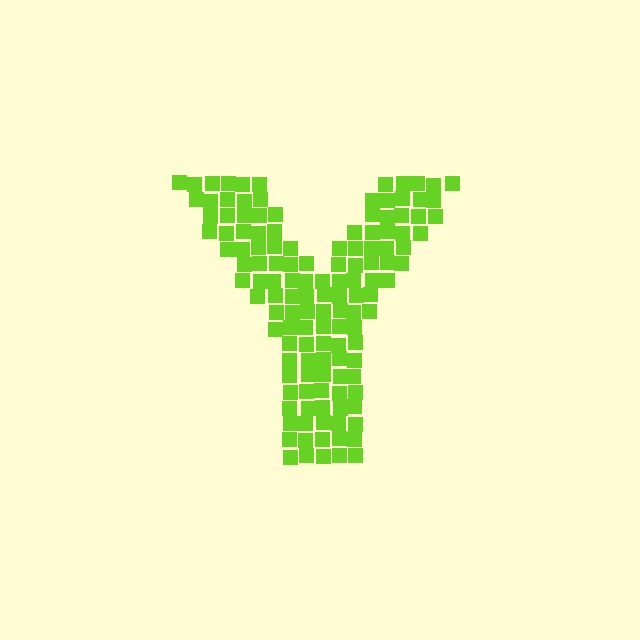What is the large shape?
The large shape is the letter Y.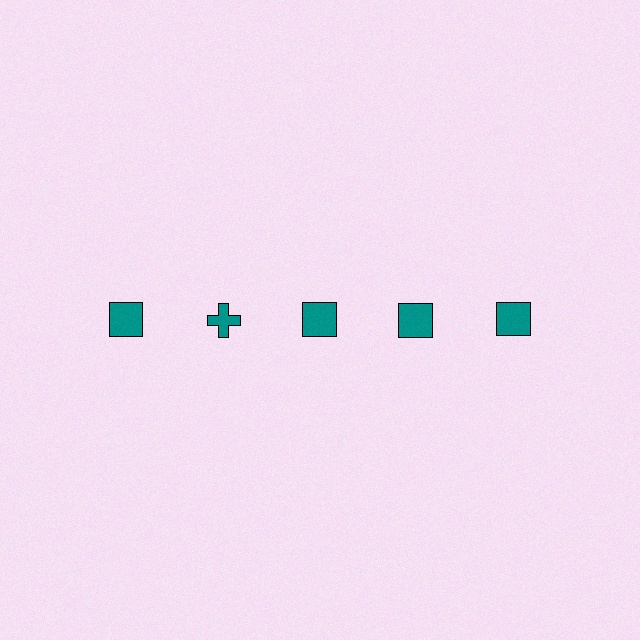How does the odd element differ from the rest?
It has a different shape: cross instead of square.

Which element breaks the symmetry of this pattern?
The teal cross in the top row, second from left column breaks the symmetry. All other shapes are teal squares.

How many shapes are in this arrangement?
There are 5 shapes arranged in a grid pattern.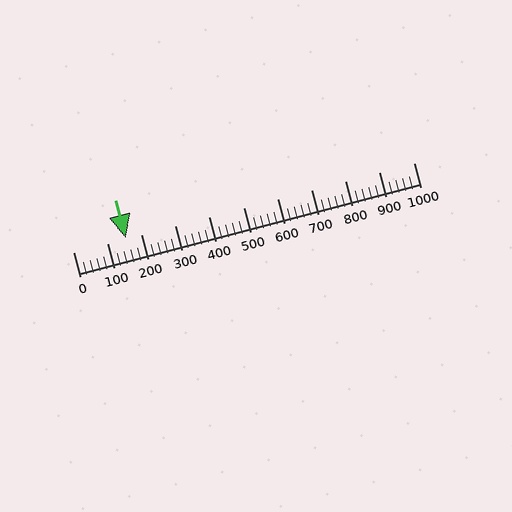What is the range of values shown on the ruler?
The ruler shows values from 0 to 1000.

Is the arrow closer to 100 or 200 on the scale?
The arrow is closer to 200.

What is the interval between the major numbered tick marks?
The major tick marks are spaced 100 units apart.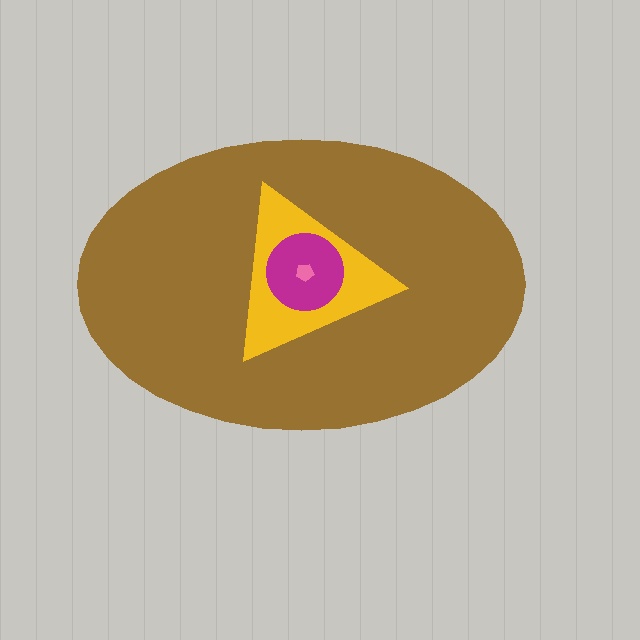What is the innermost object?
The pink pentagon.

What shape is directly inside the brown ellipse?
The yellow triangle.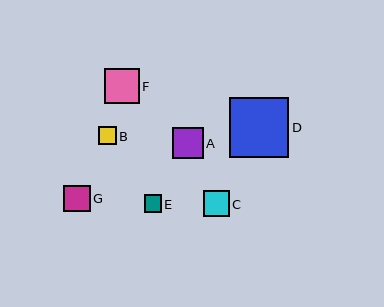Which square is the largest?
Square D is the largest with a size of approximately 60 pixels.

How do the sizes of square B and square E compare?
Square B and square E are approximately the same size.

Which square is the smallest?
Square E is the smallest with a size of approximately 17 pixels.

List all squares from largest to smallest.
From largest to smallest: D, F, A, G, C, B, E.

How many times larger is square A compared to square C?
Square A is approximately 1.2 times the size of square C.